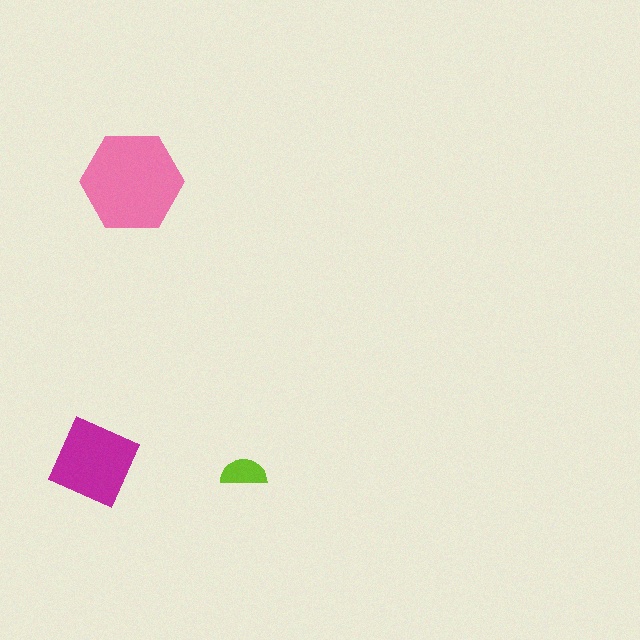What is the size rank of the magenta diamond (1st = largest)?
2nd.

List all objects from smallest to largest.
The lime semicircle, the magenta diamond, the pink hexagon.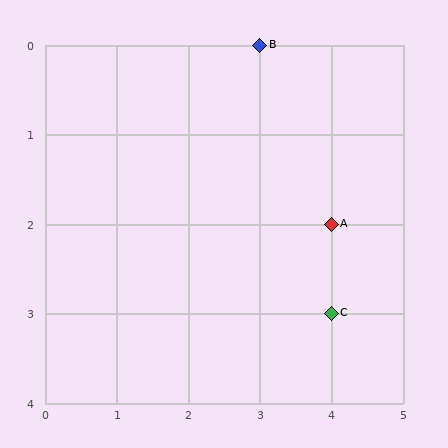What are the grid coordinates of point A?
Point A is at grid coordinates (4, 2).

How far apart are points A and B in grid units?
Points A and B are 1 column and 2 rows apart (about 2.2 grid units diagonally).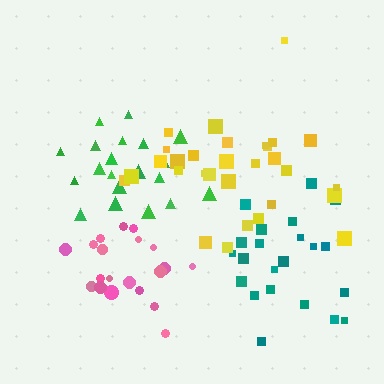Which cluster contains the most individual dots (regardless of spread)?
Yellow (31).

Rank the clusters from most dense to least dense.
green, pink, yellow, teal.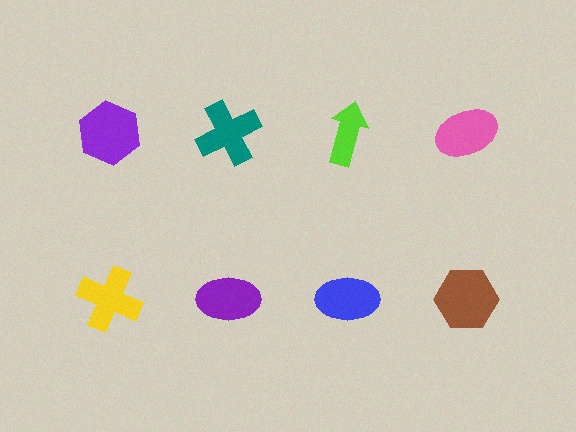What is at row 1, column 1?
A purple hexagon.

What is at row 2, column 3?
A blue ellipse.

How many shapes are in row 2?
4 shapes.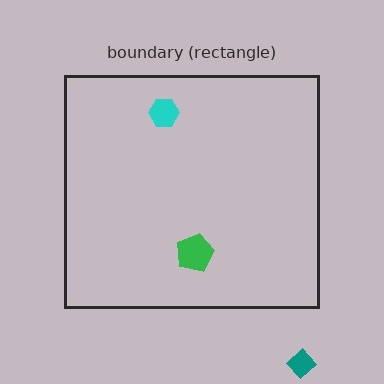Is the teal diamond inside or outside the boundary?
Outside.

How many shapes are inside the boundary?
2 inside, 1 outside.